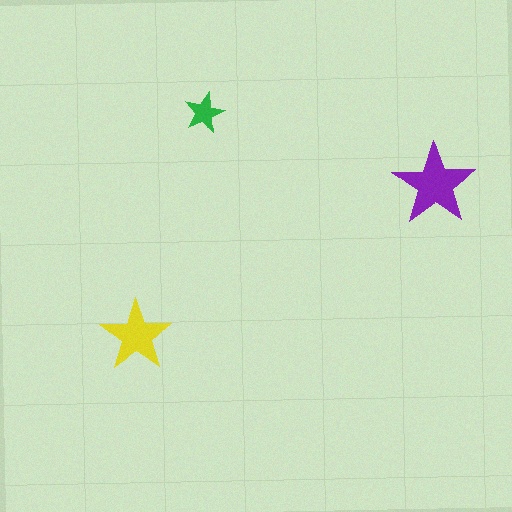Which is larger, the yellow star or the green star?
The yellow one.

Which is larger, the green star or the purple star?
The purple one.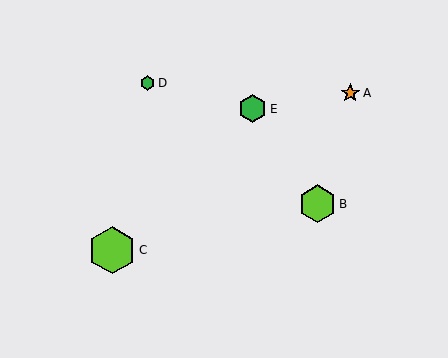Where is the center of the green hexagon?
The center of the green hexagon is at (253, 109).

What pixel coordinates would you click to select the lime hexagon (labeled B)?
Click at (317, 204) to select the lime hexagon B.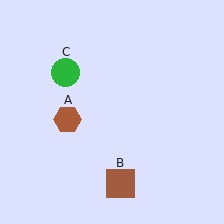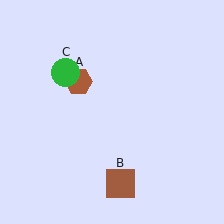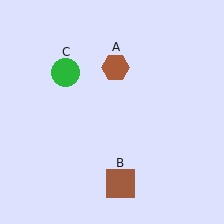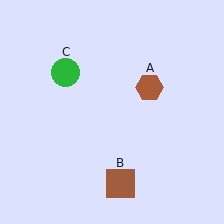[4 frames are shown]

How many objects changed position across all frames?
1 object changed position: brown hexagon (object A).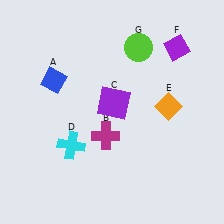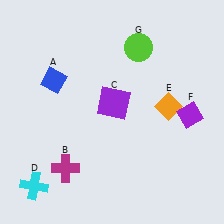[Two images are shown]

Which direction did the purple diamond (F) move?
The purple diamond (F) moved down.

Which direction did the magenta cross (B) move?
The magenta cross (B) moved left.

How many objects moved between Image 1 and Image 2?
3 objects moved between the two images.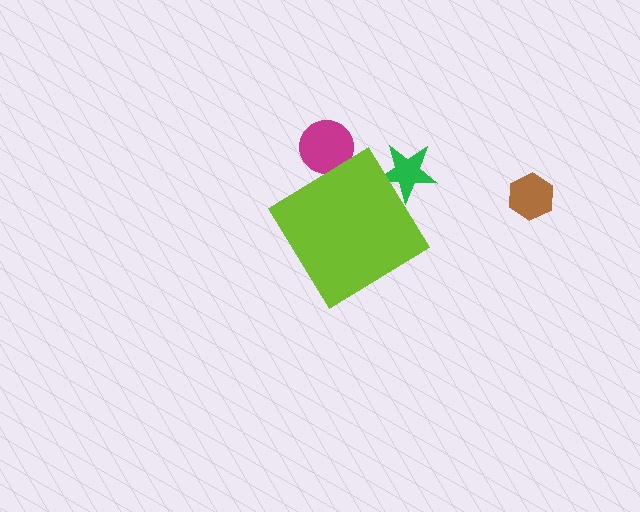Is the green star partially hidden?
Yes, the green star is partially hidden behind the lime diamond.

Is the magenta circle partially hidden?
Yes, the magenta circle is partially hidden behind the lime diamond.